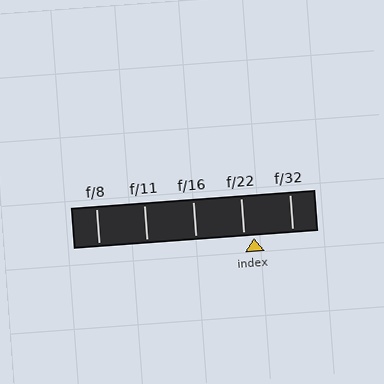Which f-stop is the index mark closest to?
The index mark is closest to f/22.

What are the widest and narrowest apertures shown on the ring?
The widest aperture shown is f/8 and the narrowest is f/32.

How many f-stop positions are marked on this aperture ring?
There are 5 f-stop positions marked.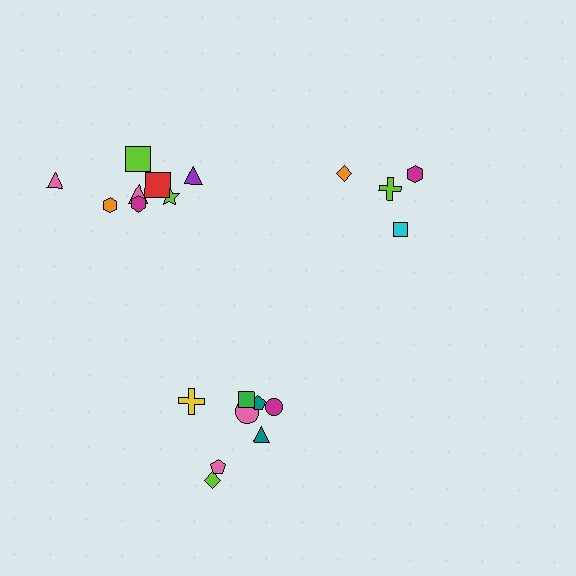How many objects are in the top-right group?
There are 4 objects.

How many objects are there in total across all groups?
There are 20 objects.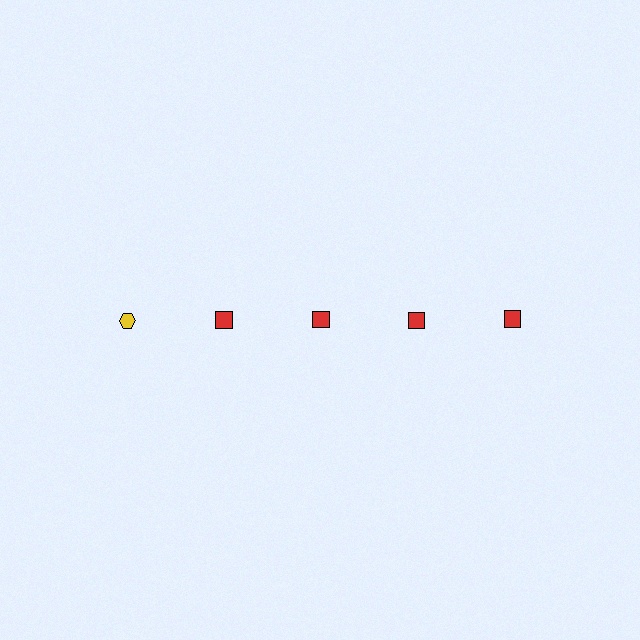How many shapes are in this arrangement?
There are 5 shapes arranged in a grid pattern.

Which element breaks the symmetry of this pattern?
The yellow hexagon in the top row, leftmost column breaks the symmetry. All other shapes are red squares.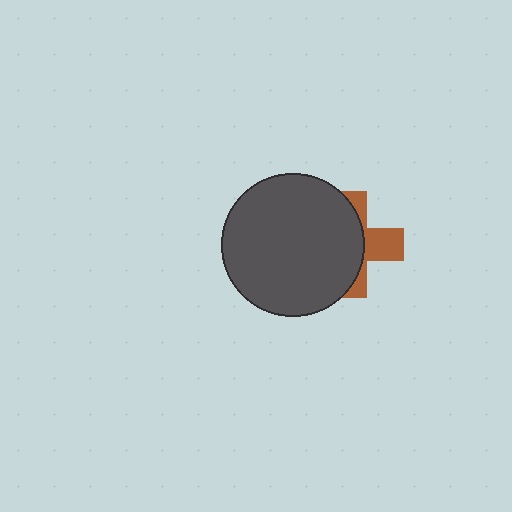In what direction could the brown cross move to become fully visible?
The brown cross could move right. That would shift it out from behind the dark gray circle entirely.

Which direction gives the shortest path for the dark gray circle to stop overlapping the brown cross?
Moving left gives the shortest separation.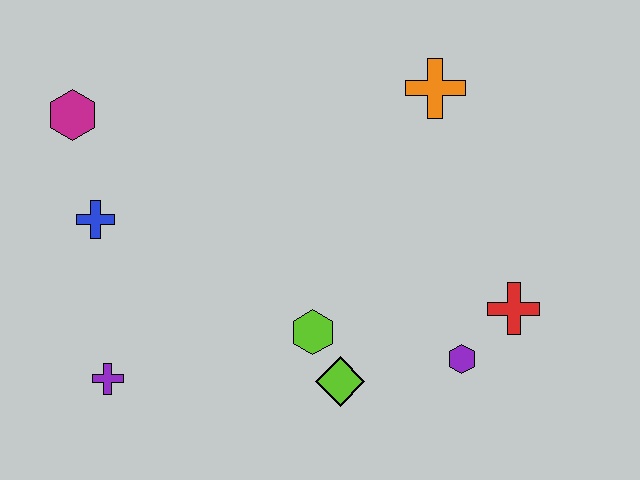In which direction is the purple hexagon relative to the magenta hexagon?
The purple hexagon is to the right of the magenta hexagon.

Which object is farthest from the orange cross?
The purple cross is farthest from the orange cross.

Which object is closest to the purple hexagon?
The red cross is closest to the purple hexagon.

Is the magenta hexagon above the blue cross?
Yes